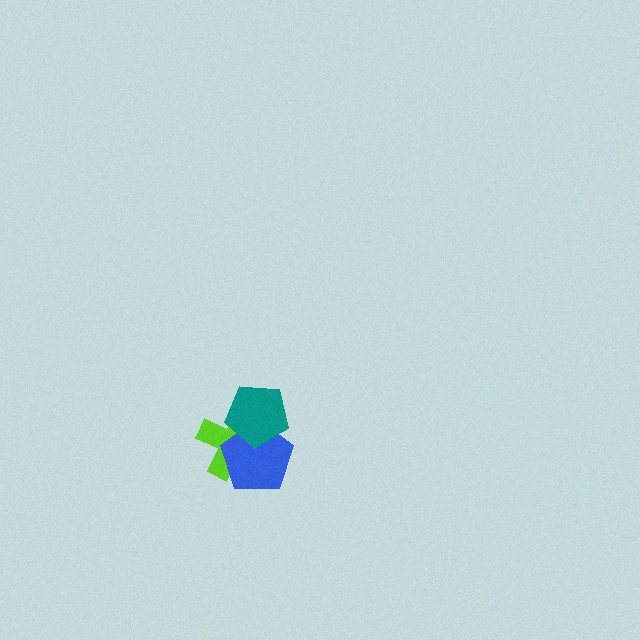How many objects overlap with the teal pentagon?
2 objects overlap with the teal pentagon.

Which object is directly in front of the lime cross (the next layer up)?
The blue pentagon is directly in front of the lime cross.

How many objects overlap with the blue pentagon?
2 objects overlap with the blue pentagon.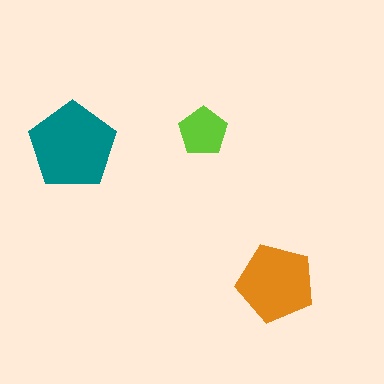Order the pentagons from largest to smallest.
the teal one, the orange one, the lime one.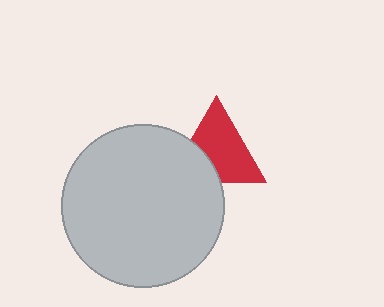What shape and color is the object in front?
The object in front is a light gray circle.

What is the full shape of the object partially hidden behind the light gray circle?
The partially hidden object is a red triangle.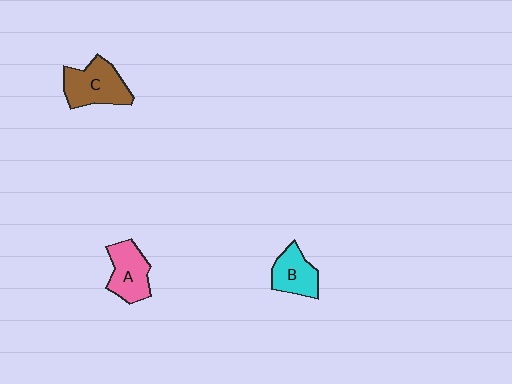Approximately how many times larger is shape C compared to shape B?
Approximately 1.4 times.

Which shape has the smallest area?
Shape B (cyan).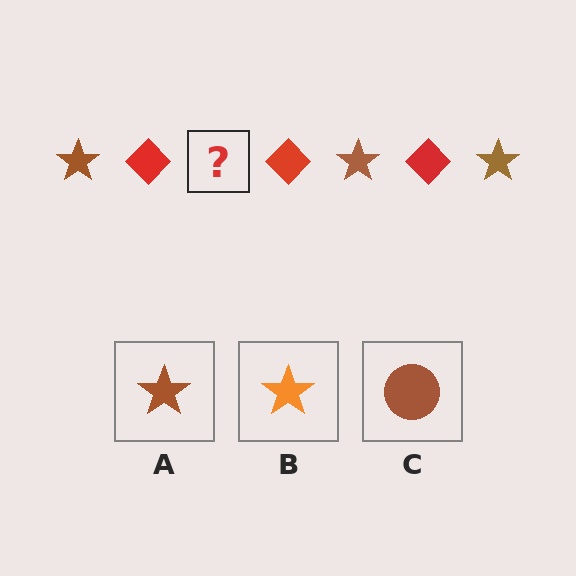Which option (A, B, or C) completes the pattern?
A.